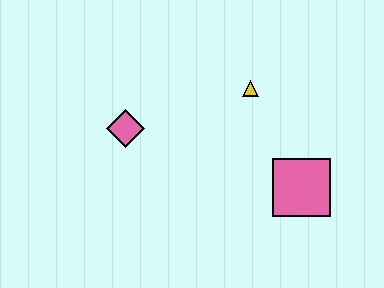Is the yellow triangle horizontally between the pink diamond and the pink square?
Yes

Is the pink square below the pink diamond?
Yes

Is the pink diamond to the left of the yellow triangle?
Yes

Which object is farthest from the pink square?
The pink diamond is farthest from the pink square.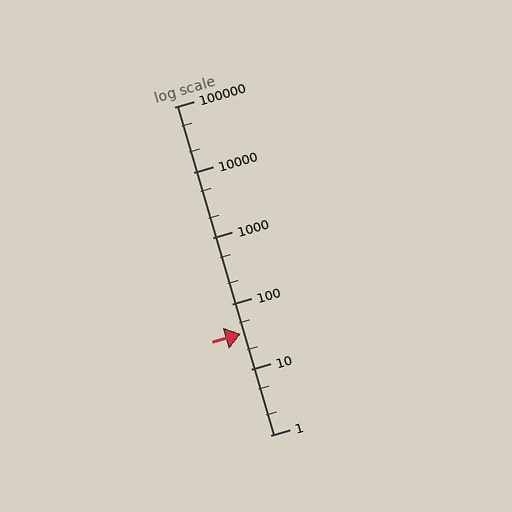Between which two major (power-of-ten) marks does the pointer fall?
The pointer is between 10 and 100.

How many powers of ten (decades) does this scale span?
The scale spans 5 decades, from 1 to 100000.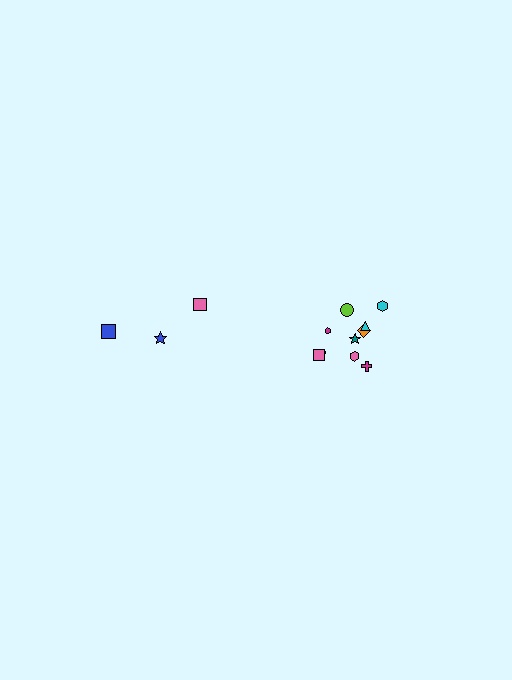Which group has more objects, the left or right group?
The right group.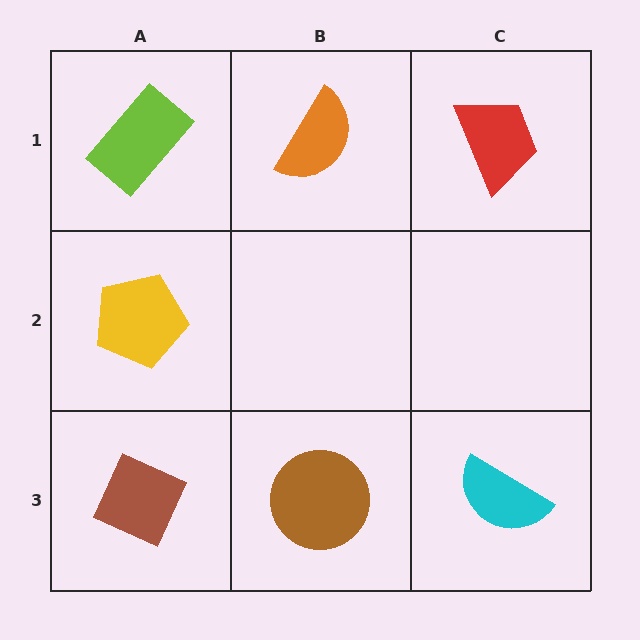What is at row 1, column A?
A lime rectangle.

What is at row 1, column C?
A red trapezoid.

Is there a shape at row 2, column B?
No, that cell is empty.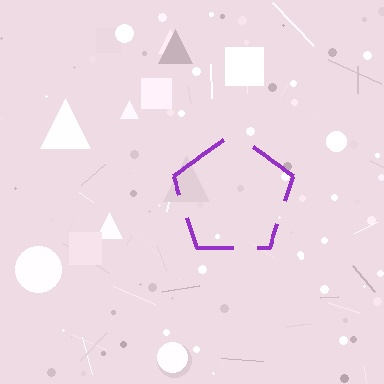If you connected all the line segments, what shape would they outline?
They would outline a pentagon.